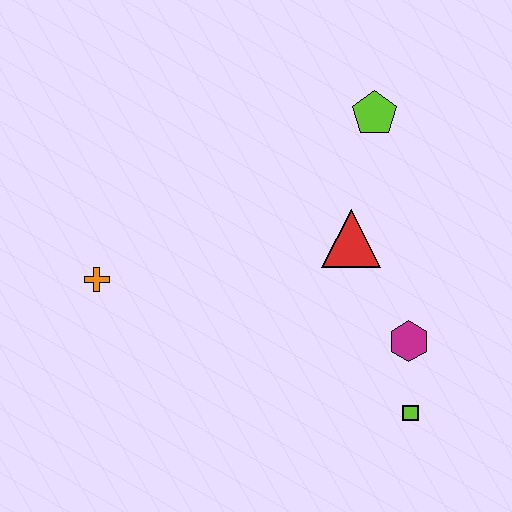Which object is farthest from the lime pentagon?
The orange cross is farthest from the lime pentagon.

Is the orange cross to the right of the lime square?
No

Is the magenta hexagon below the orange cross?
Yes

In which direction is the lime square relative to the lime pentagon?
The lime square is below the lime pentagon.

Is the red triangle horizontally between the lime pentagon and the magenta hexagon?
No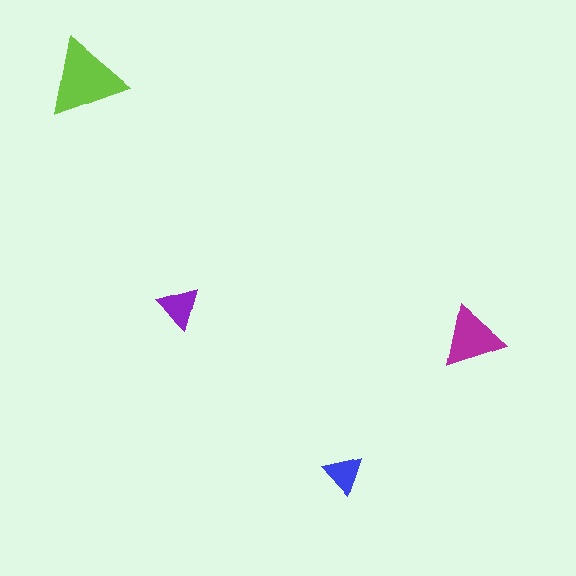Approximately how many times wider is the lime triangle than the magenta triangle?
About 1.5 times wider.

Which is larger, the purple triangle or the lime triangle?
The lime one.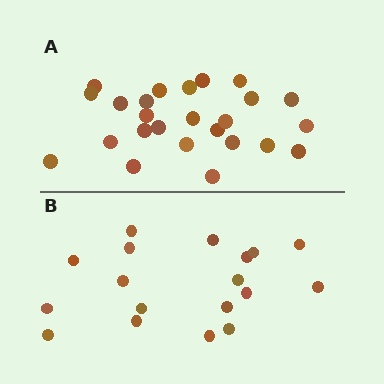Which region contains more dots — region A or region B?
Region A (the top region) has more dots.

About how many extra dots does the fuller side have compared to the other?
Region A has roughly 8 or so more dots than region B.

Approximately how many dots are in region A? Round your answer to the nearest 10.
About 20 dots. (The exact count is 25, which rounds to 20.)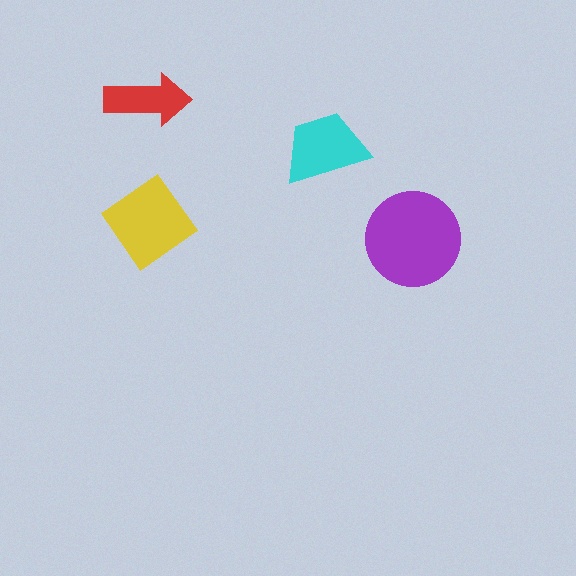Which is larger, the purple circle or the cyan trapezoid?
The purple circle.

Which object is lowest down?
The purple circle is bottommost.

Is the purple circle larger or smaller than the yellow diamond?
Larger.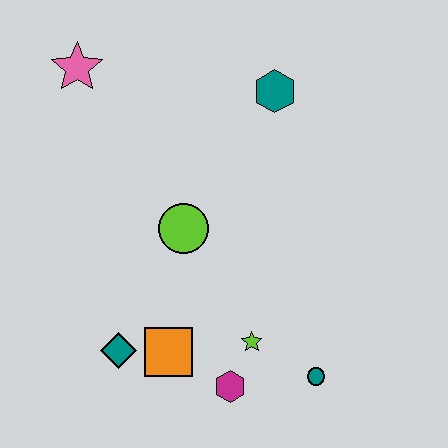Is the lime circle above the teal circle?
Yes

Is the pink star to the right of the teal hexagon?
No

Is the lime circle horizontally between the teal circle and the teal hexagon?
No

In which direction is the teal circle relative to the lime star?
The teal circle is to the right of the lime star.